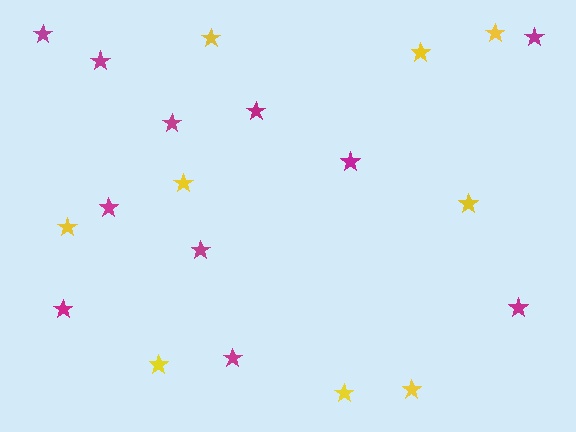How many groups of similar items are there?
There are 2 groups: one group of yellow stars (9) and one group of magenta stars (11).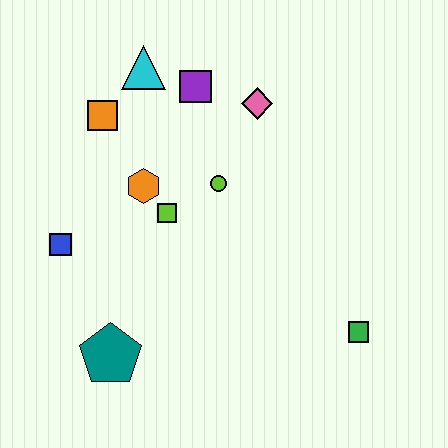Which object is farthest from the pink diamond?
The teal pentagon is farthest from the pink diamond.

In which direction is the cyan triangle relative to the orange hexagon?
The cyan triangle is above the orange hexagon.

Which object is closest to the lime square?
The orange hexagon is closest to the lime square.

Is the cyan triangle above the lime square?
Yes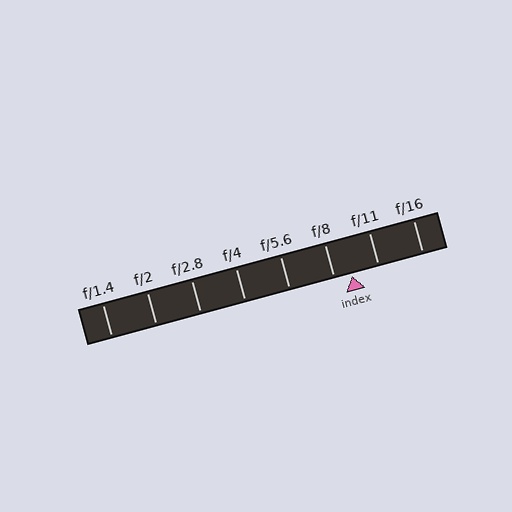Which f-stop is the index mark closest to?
The index mark is closest to f/8.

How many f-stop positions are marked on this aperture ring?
There are 8 f-stop positions marked.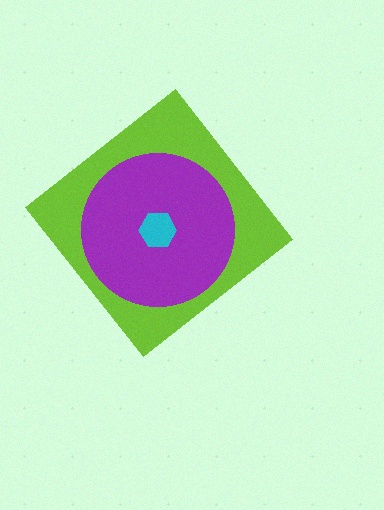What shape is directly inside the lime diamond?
The purple circle.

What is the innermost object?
The cyan hexagon.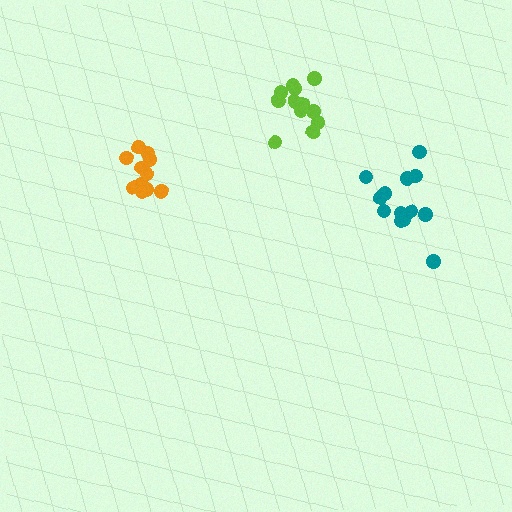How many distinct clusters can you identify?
There are 3 distinct clusters.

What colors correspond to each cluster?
The clusters are colored: teal, orange, lime.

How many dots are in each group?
Group 1: 13 dots, Group 2: 12 dots, Group 3: 12 dots (37 total).